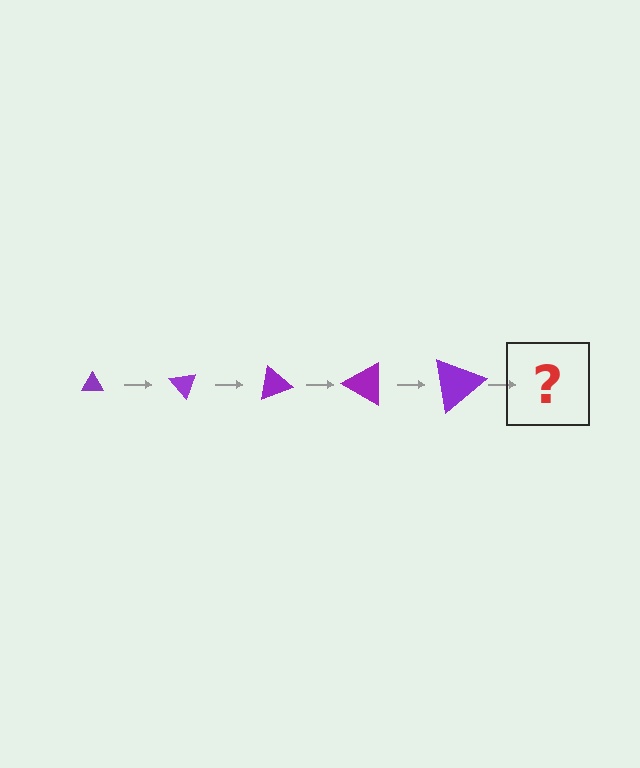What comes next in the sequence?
The next element should be a triangle, larger than the previous one and rotated 250 degrees from the start.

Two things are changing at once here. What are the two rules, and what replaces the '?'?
The two rules are that the triangle grows larger each step and it rotates 50 degrees each step. The '?' should be a triangle, larger than the previous one and rotated 250 degrees from the start.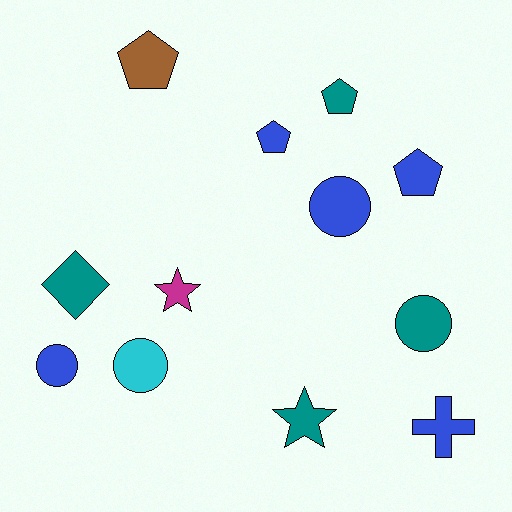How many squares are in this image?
There are no squares.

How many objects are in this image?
There are 12 objects.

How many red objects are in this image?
There are no red objects.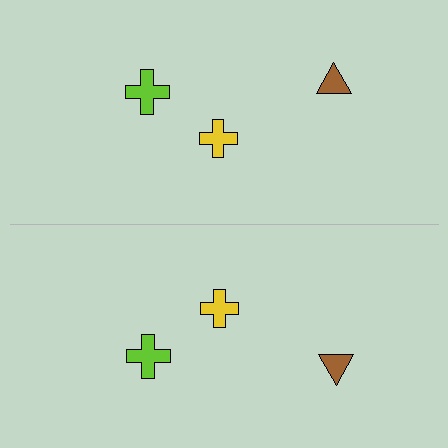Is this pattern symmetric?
Yes, this pattern has bilateral (reflection) symmetry.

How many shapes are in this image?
There are 6 shapes in this image.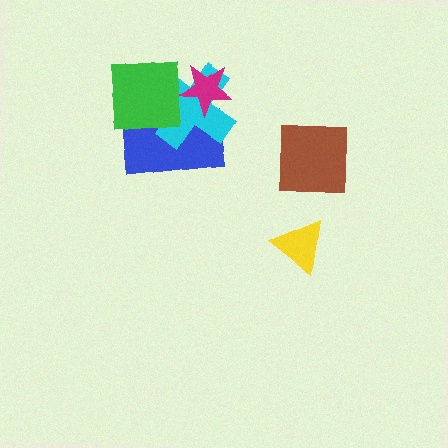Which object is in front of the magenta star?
The green square is in front of the magenta star.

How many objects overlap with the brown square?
0 objects overlap with the brown square.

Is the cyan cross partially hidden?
Yes, it is partially covered by another shape.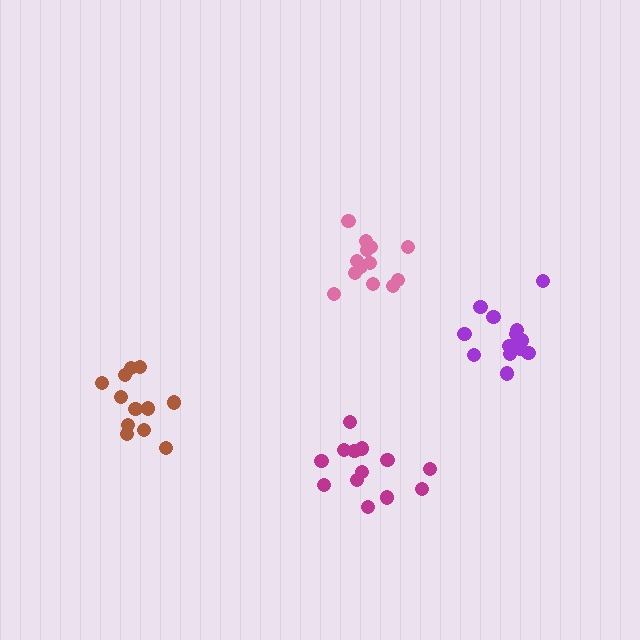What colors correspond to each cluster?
The clusters are colored: pink, magenta, brown, purple.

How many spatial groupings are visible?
There are 4 spatial groupings.